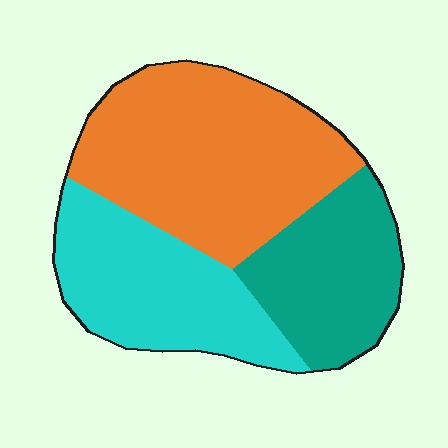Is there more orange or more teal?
Orange.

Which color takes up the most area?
Orange, at roughly 45%.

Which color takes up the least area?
Teal, at roughly 25%.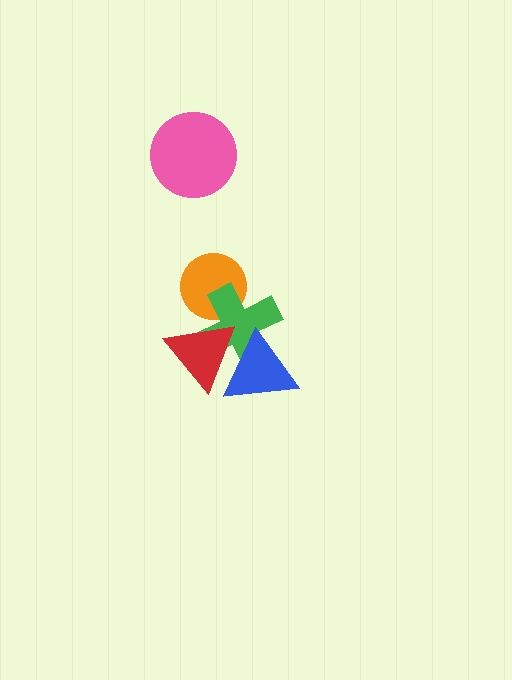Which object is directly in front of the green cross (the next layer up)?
The red triangle is directly in front of the green cross.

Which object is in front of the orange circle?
The green cross is in front of the orange circle.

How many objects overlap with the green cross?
3 objects overlap with the green cross.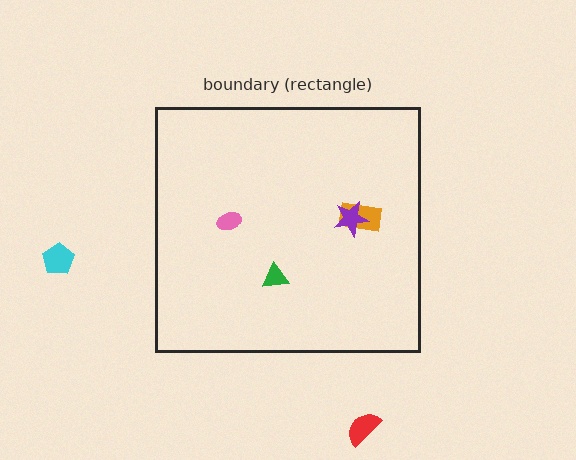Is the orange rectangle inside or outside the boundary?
Inside.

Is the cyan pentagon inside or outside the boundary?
Outside.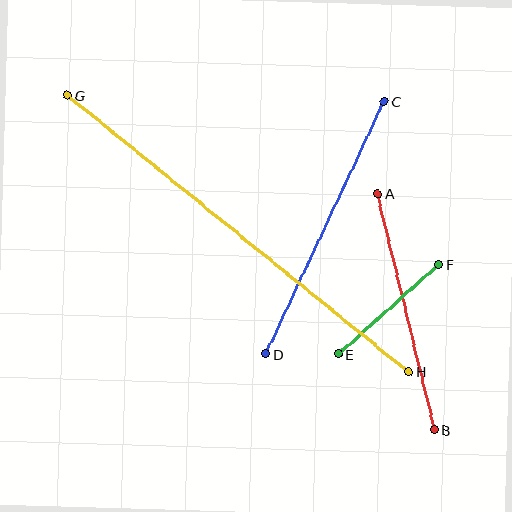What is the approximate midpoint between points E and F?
The midpoint is at approximately (389, 309) pixels.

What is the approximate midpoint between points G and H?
The midpoint is at approximately (238, 234) pixels.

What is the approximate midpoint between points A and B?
The midpoint is at approximately (406, 312) pixels.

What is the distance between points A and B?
The distance is approximately 243 pixels.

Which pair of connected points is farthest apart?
Points G and H are farthest apart.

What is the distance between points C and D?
The distance is approximately 279 pixels.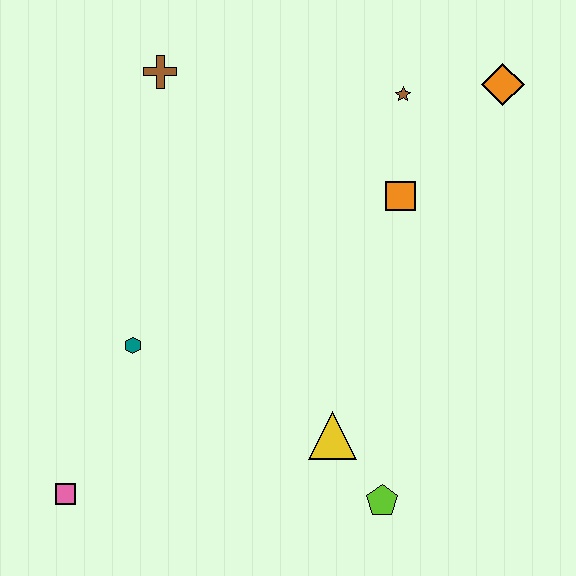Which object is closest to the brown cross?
The brown star is closest to the brown cross.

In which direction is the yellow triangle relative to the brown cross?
The yellow triangle is below the brown cross.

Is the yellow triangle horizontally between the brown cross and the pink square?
No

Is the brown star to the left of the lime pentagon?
No